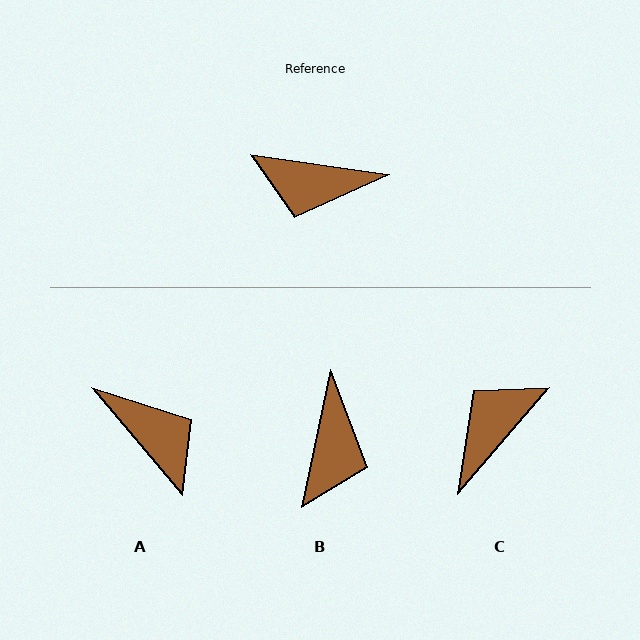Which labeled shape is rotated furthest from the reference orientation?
A, about 138 degrees away.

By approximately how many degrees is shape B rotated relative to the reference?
Approximately 86 degrees counter-clockwise.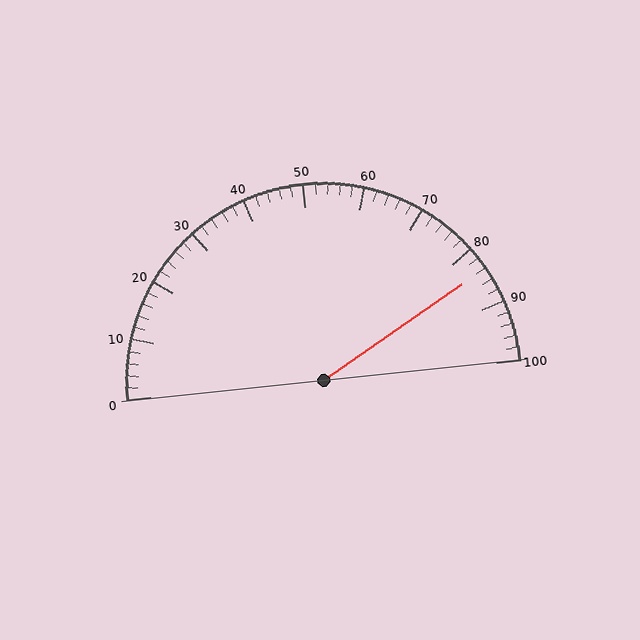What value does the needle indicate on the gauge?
The needle indicates approximately 84.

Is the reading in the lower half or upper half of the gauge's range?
The reading is in the upper half of the range (0 to 100).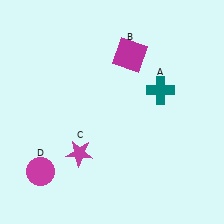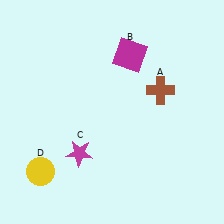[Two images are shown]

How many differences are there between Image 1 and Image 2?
There are 2 differences between the two images.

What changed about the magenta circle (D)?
In Image 1, D is magenta. In Image 2, it changed to yellow.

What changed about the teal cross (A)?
In Image 1, A is teal. In Image 2, it changed to brown.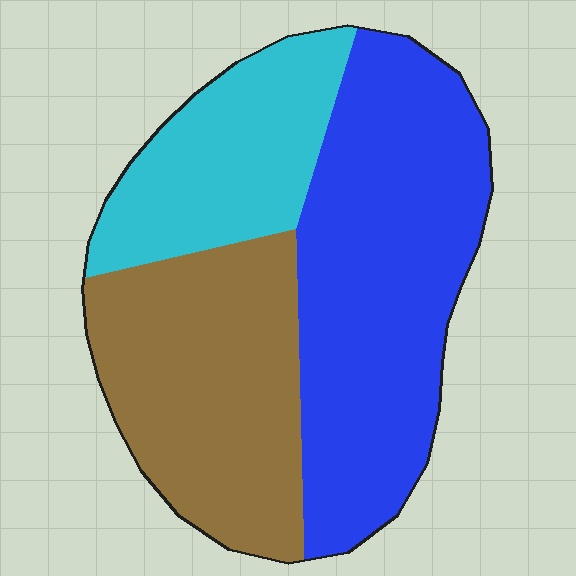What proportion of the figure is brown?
Brown covers 33% of the figure.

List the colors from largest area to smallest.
From largest to smallest: blue, brown, cyan.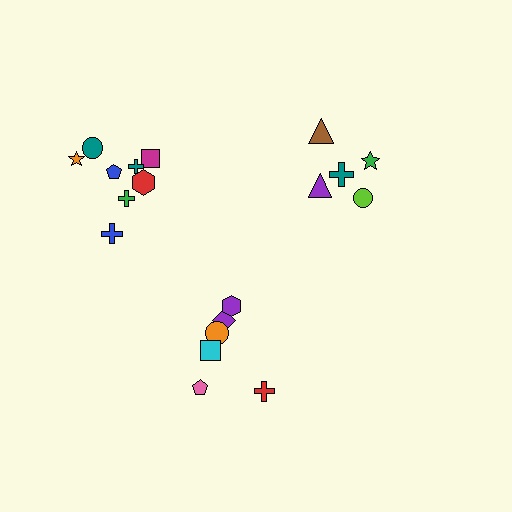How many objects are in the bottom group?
There are 6 objects.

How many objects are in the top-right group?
There are 5 objects.